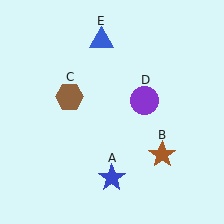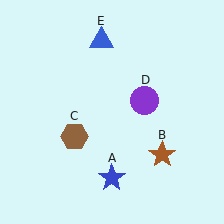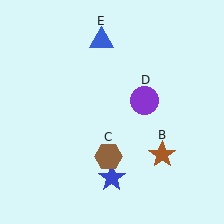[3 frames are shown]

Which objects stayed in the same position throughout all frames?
Blue star (object A) and brown star (object B) and purple circle (object D) and blue triangle (object E) remained stationary.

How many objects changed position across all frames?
1 object changed position: brown hexagon (object C).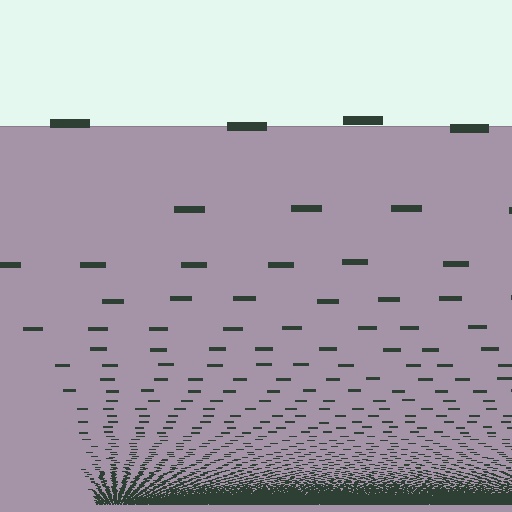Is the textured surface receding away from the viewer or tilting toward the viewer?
The surface appears to tilt toward the viewer. Texture elements get larger and sparser toward the top.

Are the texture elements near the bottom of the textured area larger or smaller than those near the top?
Smaller. The gradient is inverted — elements near the bottom are smaller and denser.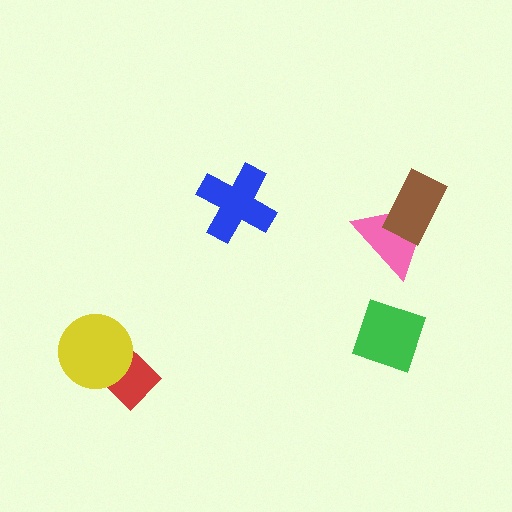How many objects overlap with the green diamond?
0 objects overlap with the green diamond.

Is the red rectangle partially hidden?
Yes, it is partially covered by another shape.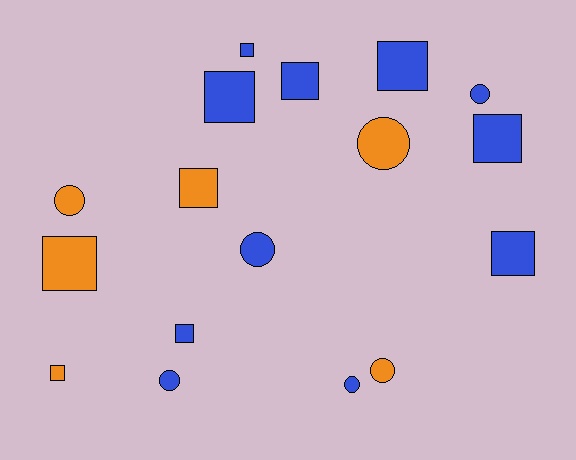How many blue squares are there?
There are 7 blue squares.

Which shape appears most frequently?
Square, with 10 objects.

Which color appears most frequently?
Blue, with 11 objects.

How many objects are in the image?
There are 17 objects.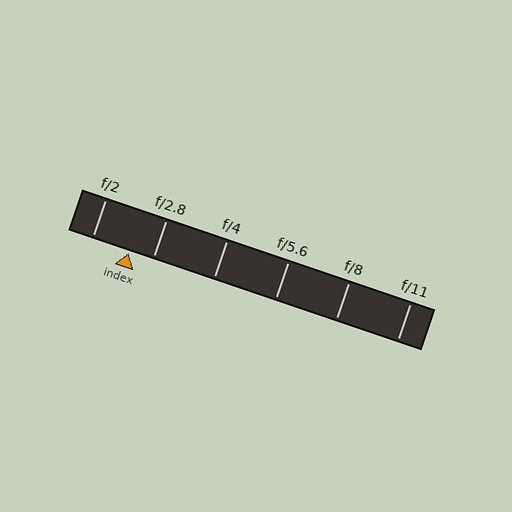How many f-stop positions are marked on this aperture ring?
There are 6 f-stop positions marked.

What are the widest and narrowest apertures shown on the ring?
The widest aperture shown is f/2 and the narrowest is f/11.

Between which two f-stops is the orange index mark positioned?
The index mark is between f/2 and f/2.8.